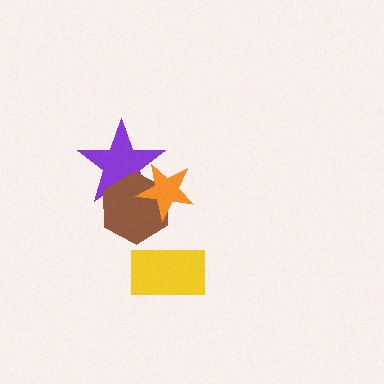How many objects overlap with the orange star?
2 objects overlap with the orange star.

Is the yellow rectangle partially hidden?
No, no other shape covers it.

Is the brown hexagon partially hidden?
Yes, it is partially covered by another shape.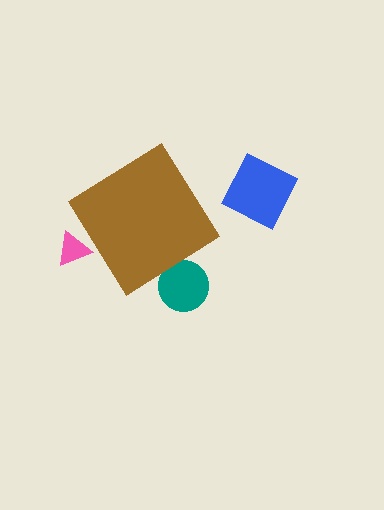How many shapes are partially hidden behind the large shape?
2 shapes are partially hidden.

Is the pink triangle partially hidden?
Yes, the pink triangle is partially hidden behind the brown diamond.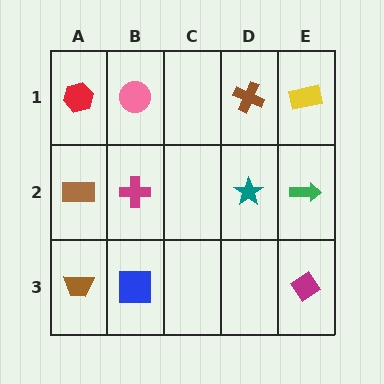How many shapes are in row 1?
4 shapes.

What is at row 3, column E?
A magenta diamond.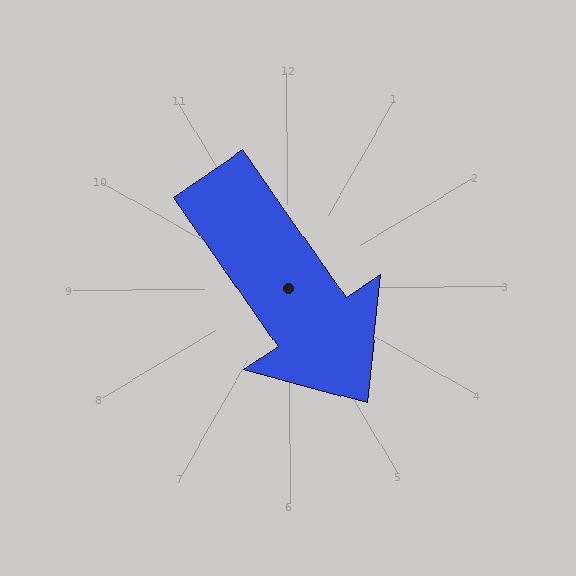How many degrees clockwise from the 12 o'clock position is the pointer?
Approximately 146 degrees.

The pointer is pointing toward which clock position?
Roughly 5 o'clock.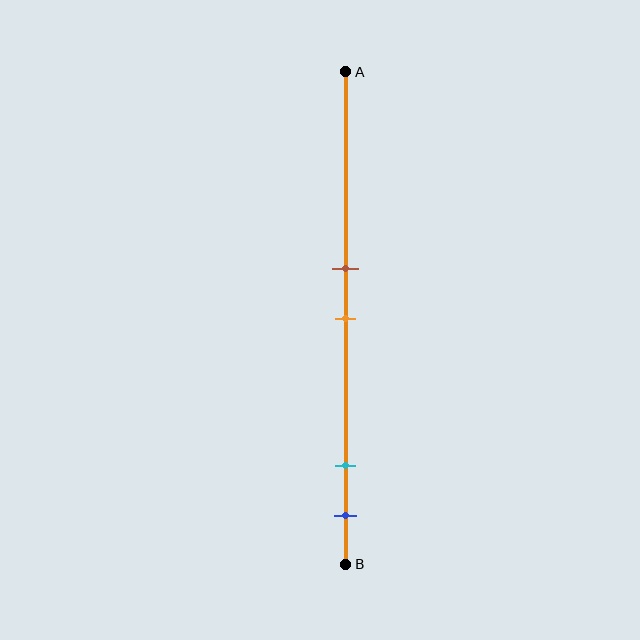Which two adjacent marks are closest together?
The brown and orange marks are the closest adjacent pair.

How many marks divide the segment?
There are 4 marks dividing the segment.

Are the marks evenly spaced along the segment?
No, the marks are not evenly spaced.